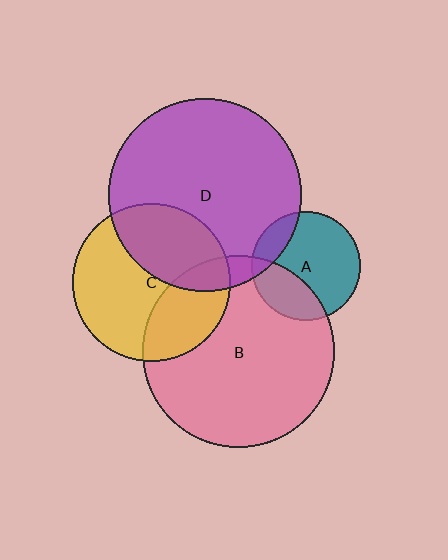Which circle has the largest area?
Circle D (purple).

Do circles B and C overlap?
Yes.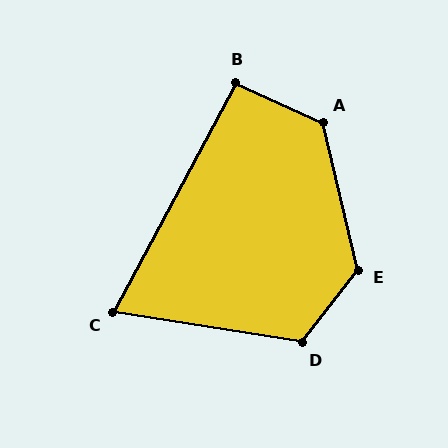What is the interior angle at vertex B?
Approximately 94 degrees (approximately right).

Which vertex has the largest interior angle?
E, at approximately 129 degrees.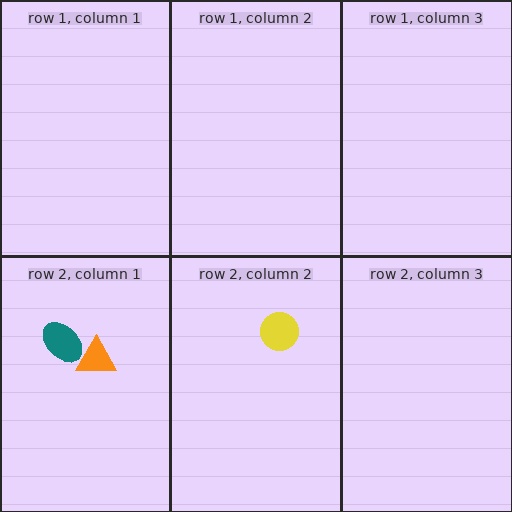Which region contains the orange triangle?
The row 2, column 1 region.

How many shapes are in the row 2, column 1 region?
2.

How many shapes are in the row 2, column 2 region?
1.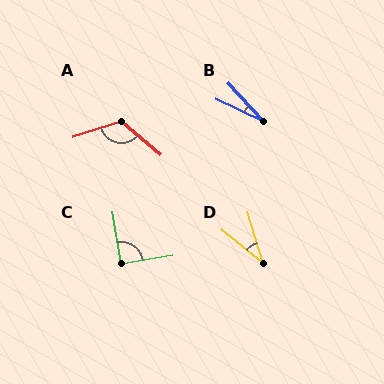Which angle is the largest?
A, at approximately 122 degrees.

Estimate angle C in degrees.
Approximately 90 degrees.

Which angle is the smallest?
B, at approximately 22 degrees.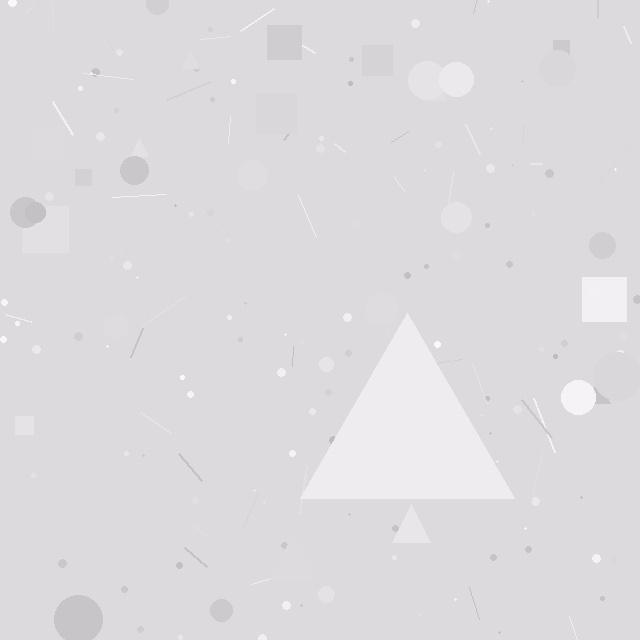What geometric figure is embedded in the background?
A triangle is embedded in the background.